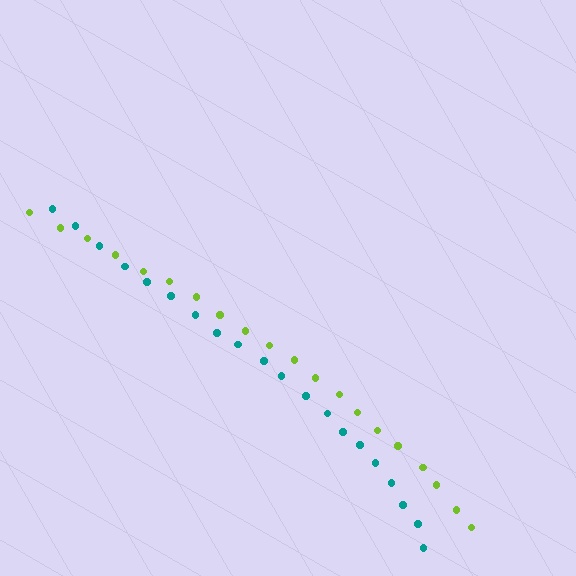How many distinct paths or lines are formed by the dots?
There are 2 distinct paths.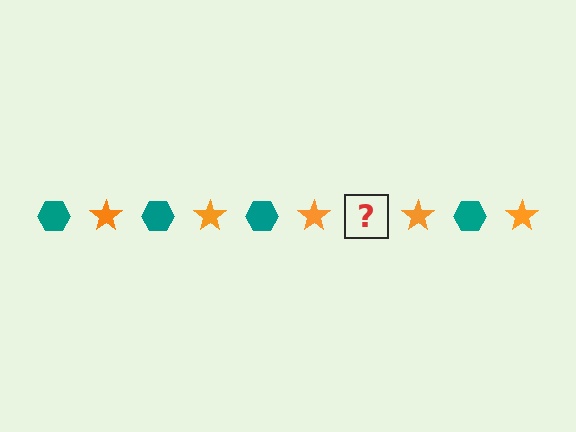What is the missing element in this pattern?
The missing element is a teal hexagon.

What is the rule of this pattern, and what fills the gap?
The rule is that the pattern alternates between teal hexagon and orange star. The gap should be filled with a teal hexagon.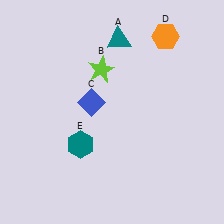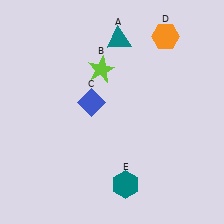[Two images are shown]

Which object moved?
The teal hexagon (E) moved right.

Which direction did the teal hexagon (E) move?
The teal hexagon (E) moved right.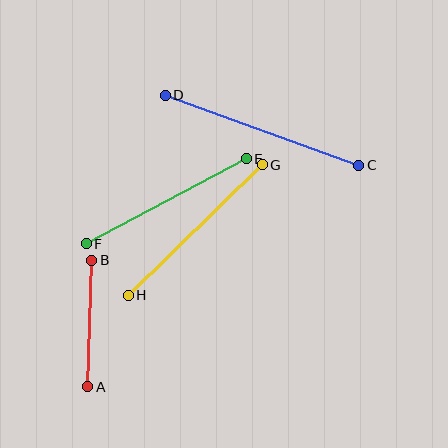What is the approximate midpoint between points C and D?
The midpoint is at approximately (262, 130) pixels.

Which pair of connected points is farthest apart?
Points C and D are farthest apart.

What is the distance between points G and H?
The distance is approximately 187 pixels.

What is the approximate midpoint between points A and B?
The midpoint is at approximately (90, 324) pixels.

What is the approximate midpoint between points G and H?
The midpoint is at approximately (195, 230) pixels.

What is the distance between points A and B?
The distance is approximately 127 pixels.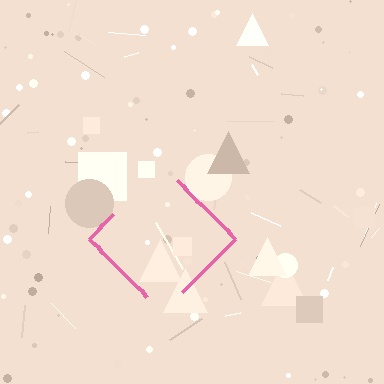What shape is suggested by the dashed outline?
The dashed outline suggests a diamond.